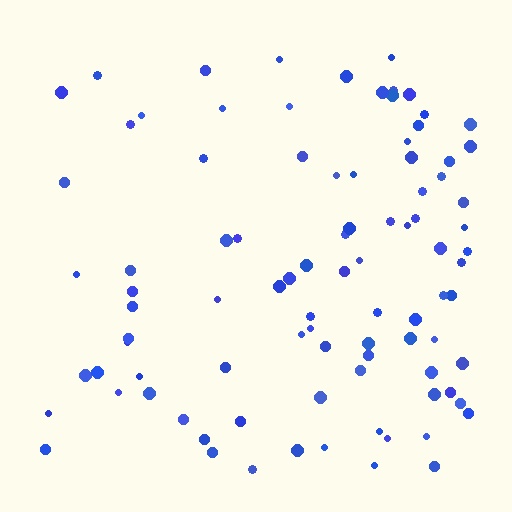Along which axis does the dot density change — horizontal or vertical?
Horizontal.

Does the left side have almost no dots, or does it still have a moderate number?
Still a moderate number, just noticeably fewer than the right.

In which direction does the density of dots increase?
From left to right, with the right side densest.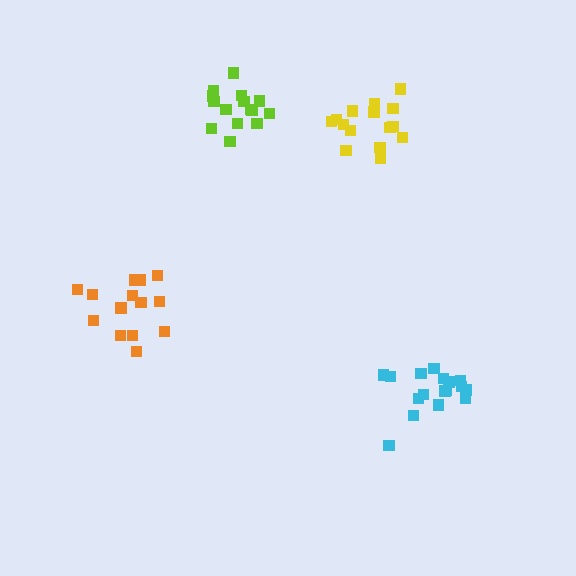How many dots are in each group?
Group 1: 15 dots, Group 2: 17 dots, Group 3: 14 dots, Group 4: 15 dots (61 total).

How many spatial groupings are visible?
There are 4 spatial groupings.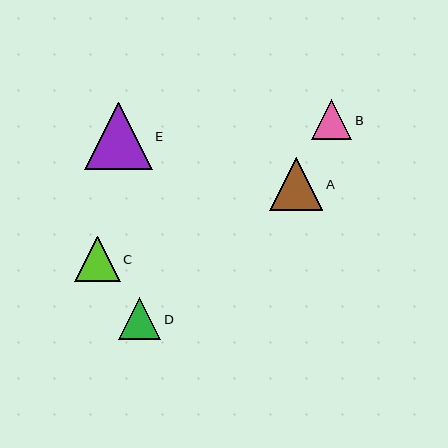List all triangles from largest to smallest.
From largest to smallest: E, A, C, D, B.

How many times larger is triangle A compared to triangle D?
Triangle A is approximately 1.3 times the size of triangle D.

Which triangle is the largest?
Triangle E is the largest with a size of approximately 67 pixels.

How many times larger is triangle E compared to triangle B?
Triangle E is approximately 1.7 times the size of triangle B.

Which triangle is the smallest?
Triangle B is the smallest with a size of approximately 40 pixels.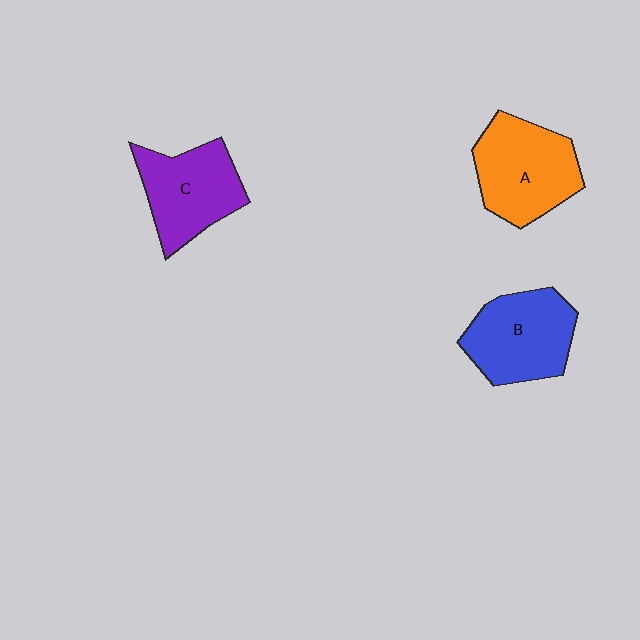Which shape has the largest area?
Shape A (orange).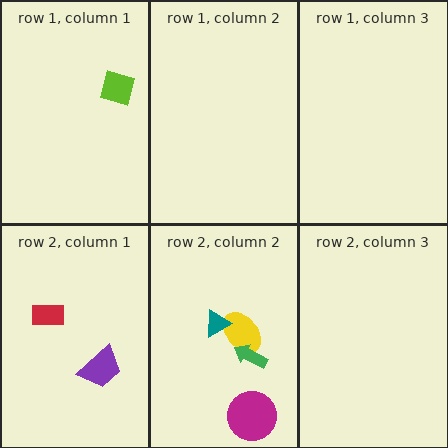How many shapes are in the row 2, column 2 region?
4.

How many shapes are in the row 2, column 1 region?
2.